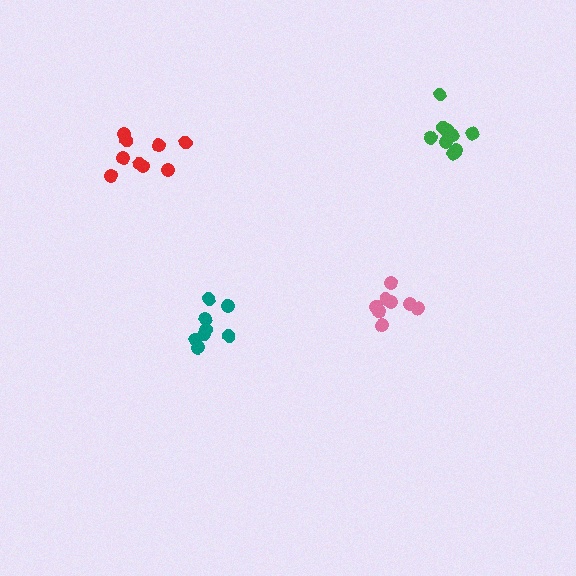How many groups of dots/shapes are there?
There are 4 groups.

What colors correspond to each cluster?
The clusters are colored: teal, green, red, pink.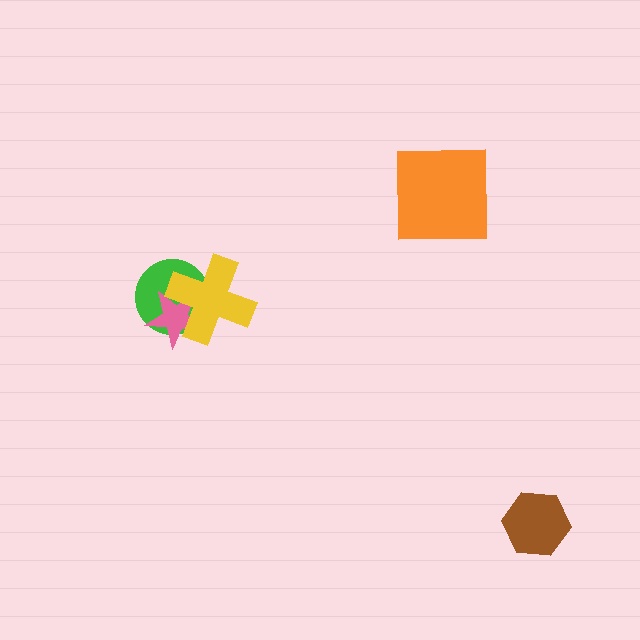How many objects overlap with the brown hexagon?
0 objects overlap with the brown hexagon.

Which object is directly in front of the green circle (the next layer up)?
The pink star is directly in front of the green circle.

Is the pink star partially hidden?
Yes, it is partially covered by another shape.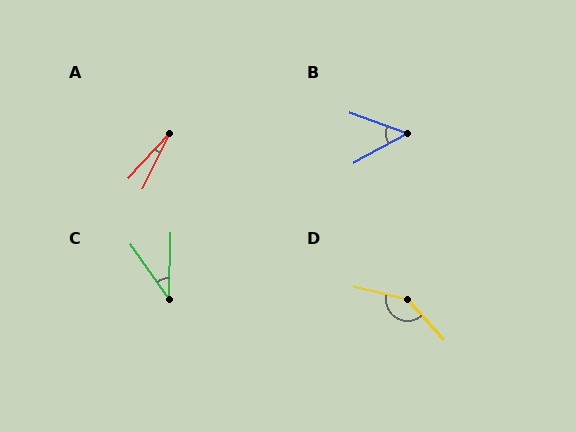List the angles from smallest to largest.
A (16°), C (36°), B (49°), D (145°).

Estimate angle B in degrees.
Approximately 49 degrees.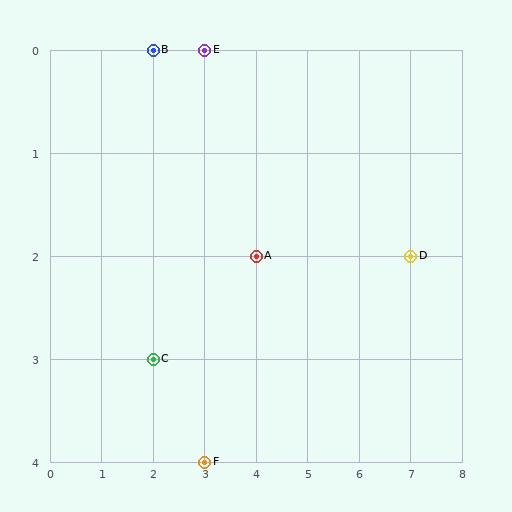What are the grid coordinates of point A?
Point A is at grid coordinates (4, 2).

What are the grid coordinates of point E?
Point E is at grid coordinates (3, 0).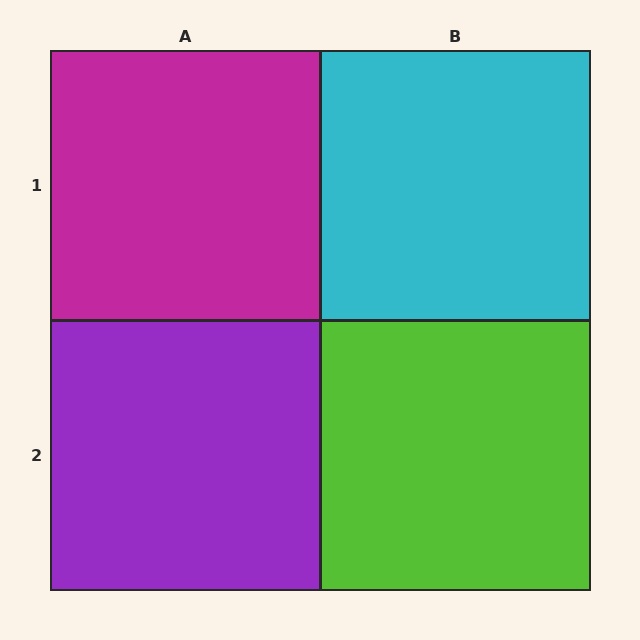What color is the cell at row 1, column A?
Magenta.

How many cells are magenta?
1 cell is magenta.